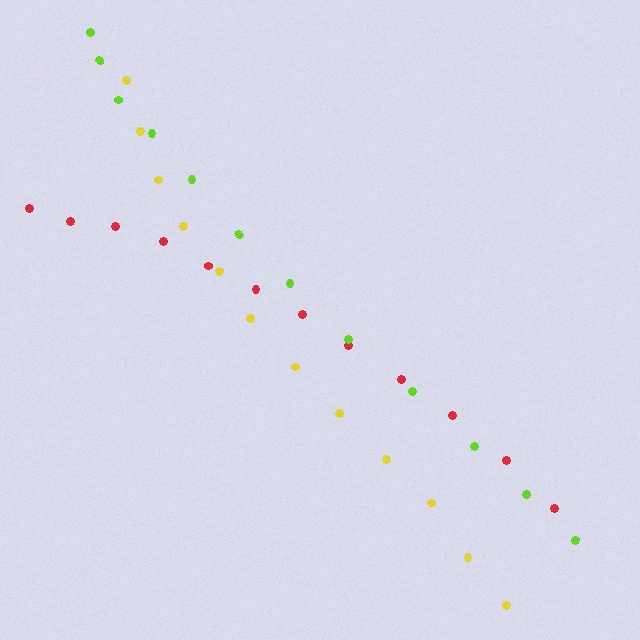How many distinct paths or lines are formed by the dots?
There are 3 distinct paths.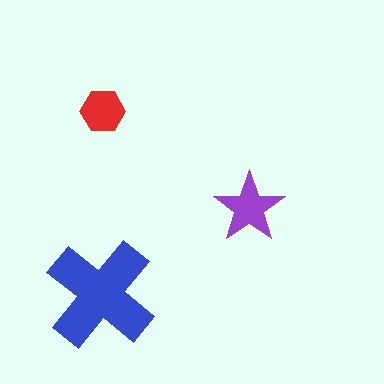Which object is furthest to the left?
The blue cross is leftmost.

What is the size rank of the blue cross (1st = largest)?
1st.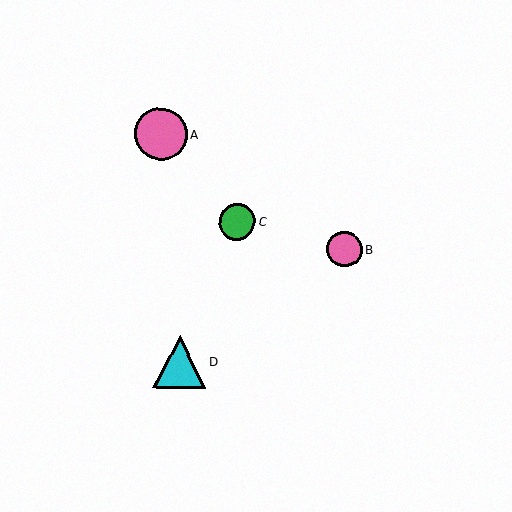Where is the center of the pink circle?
The center of the pink circle is at (345, 249).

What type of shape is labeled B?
Shape B is a pink circle.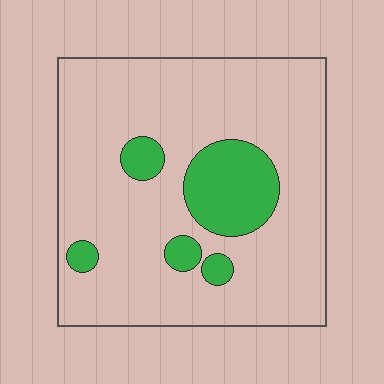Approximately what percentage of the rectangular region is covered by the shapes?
Approximately 15%.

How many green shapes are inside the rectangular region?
5.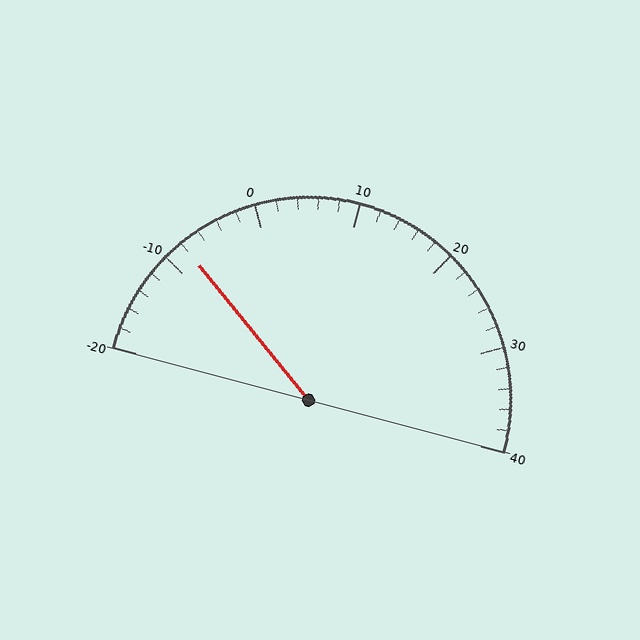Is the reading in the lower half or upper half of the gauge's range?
The reading is in the lower half of the range (-20 to 40).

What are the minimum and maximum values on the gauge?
The gauge ranges from -20 to 40.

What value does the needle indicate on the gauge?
The needle indicates approximately -8.